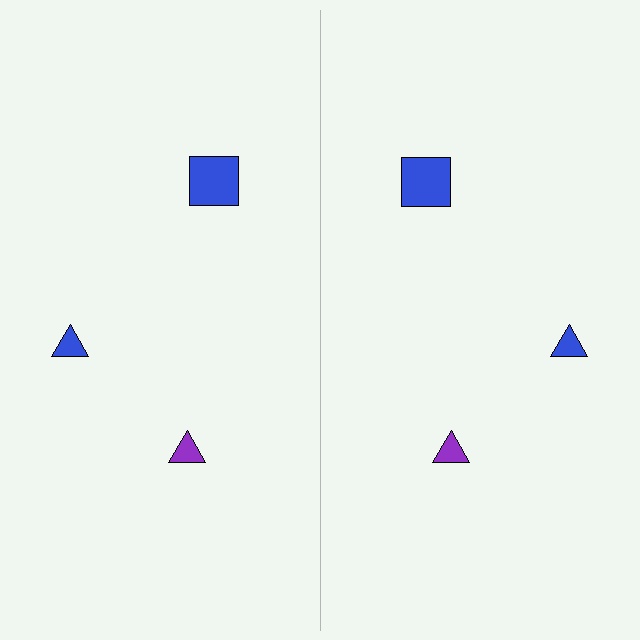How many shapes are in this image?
There are 6 shapes in this image.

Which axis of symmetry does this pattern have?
The pattern has a vertical axis of symmetry running through the center of the image.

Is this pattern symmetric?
Yes, this pattern has bilateral (reflection) symmetry.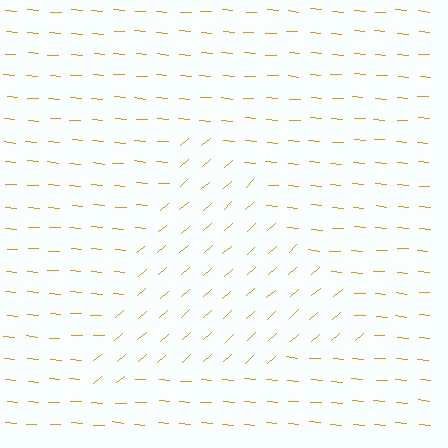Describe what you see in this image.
The image is filled with small orange line segments. A triangle region in the image has lines oriented differently from the surrounding lines, creating a visible texture boundary.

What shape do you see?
I see a triangle.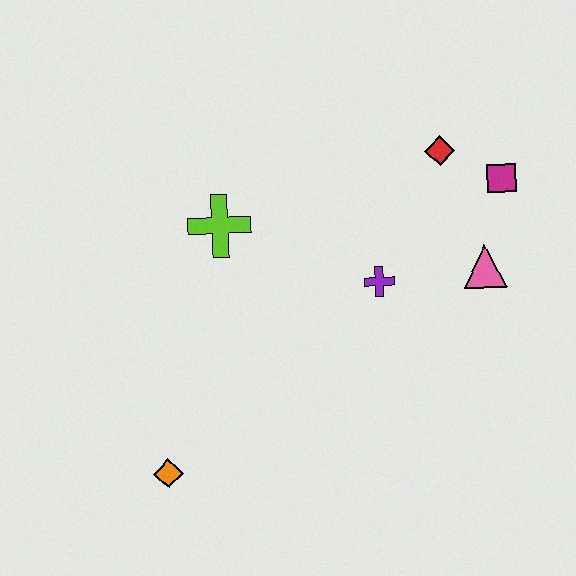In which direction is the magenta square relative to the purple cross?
The magenta square is to the right of the purple cross.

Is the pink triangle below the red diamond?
Yes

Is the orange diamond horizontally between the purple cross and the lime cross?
No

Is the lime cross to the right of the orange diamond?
Yes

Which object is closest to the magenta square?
The red diamond is closest to the magenta square.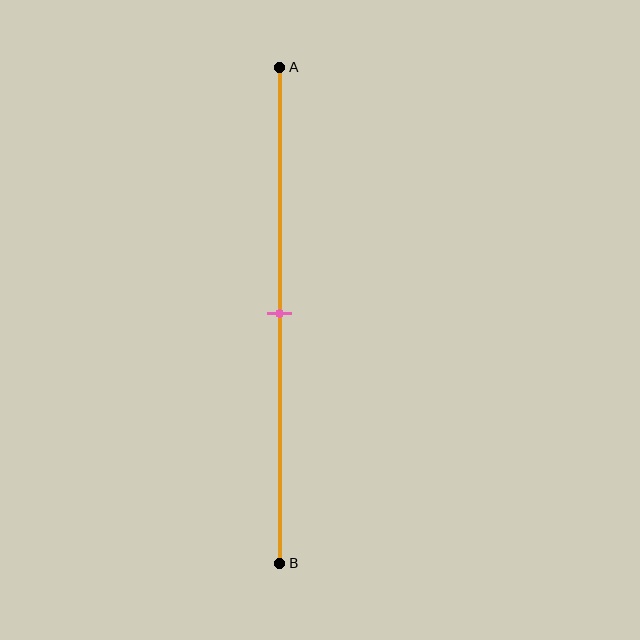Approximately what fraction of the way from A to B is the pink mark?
The pink mark is approximately 50% of the way from A to B.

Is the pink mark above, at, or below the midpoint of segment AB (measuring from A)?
The pink mark is approximately at the midpoint of segment AB.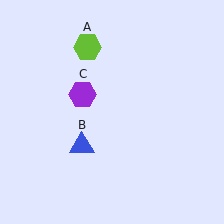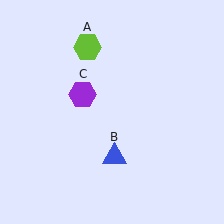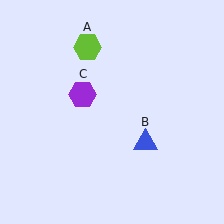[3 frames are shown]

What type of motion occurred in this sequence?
The blue triangle (object B) rotated counterclockwise around the center of the scene.